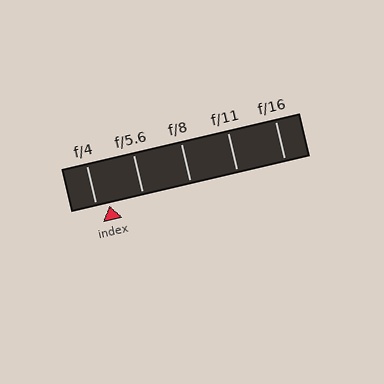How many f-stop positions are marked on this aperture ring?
There are 5 f-stop positions marked.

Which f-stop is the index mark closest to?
The index mark is closest to f/4.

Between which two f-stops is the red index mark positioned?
The index mark is between f/4 and f/5.6.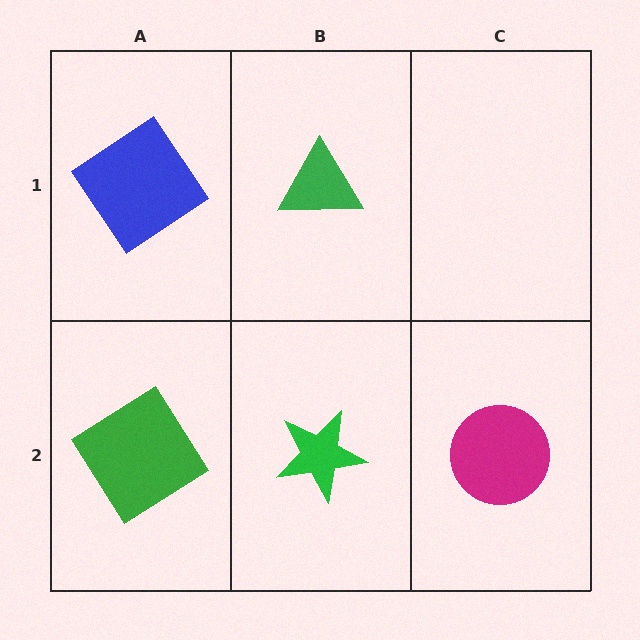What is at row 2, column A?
A green diamond.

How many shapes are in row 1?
2 shapes.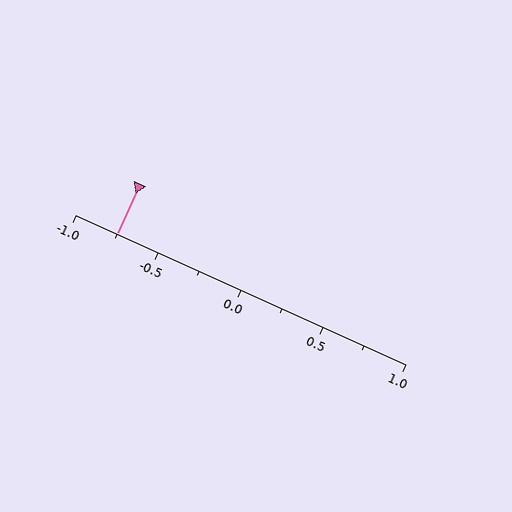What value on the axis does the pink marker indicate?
The marker indicates approximately -0.75.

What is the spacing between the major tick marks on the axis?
The major ticks are spaced 0.5 apart.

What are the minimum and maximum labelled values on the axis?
The axis runs from -1.0 to 1.0.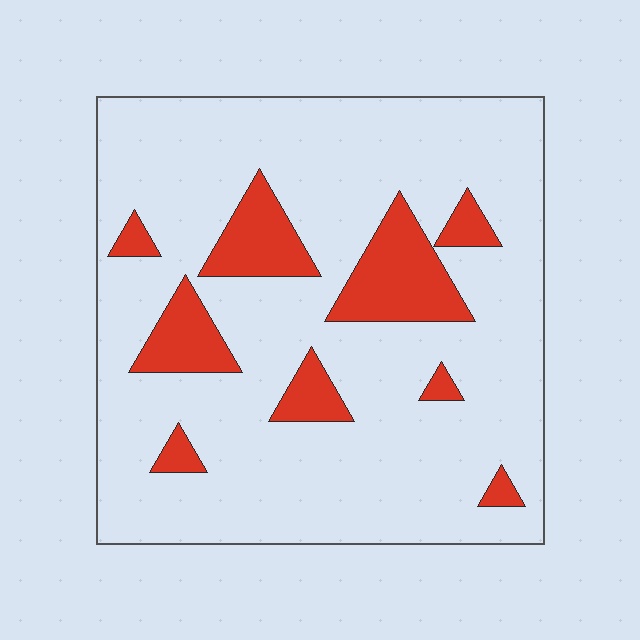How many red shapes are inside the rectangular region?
9.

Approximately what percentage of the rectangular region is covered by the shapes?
Approximately 15%.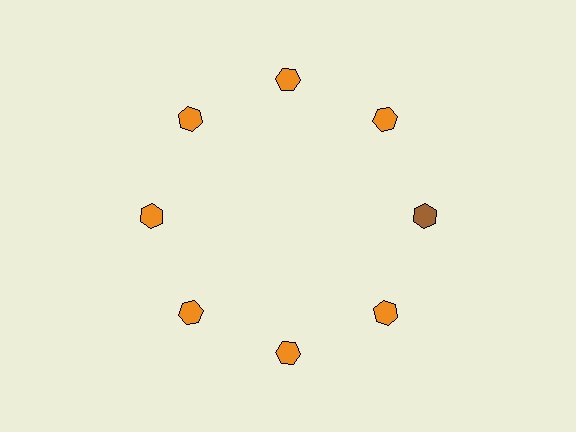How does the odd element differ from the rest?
It has a different color: brown instead of orange.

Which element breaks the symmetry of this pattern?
The brown hexagon at roughly the 3 o'clock position breaks the symmetry. All other shapes are orange hexagons.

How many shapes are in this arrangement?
There are 8 shapes arranged in a ring pattern.